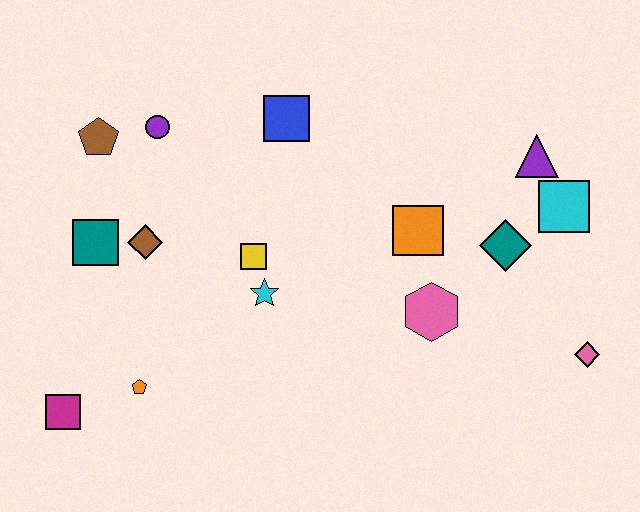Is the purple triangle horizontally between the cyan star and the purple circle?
No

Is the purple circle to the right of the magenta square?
Yes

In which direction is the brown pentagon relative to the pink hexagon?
The brown pentagon is to the left of the pink hexagon.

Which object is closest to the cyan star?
The yellow square is closest to the cyan star.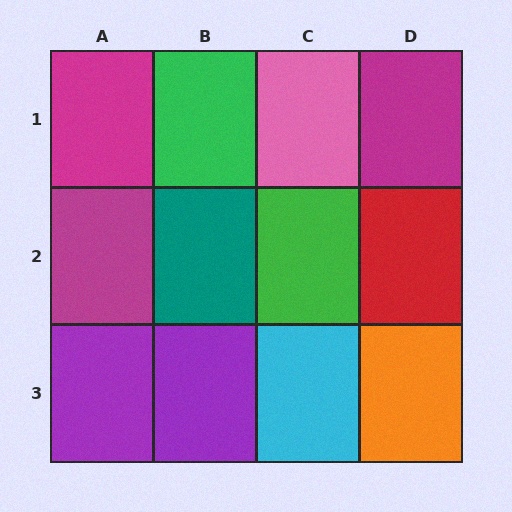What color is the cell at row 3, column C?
Cyan.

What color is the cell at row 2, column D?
Red.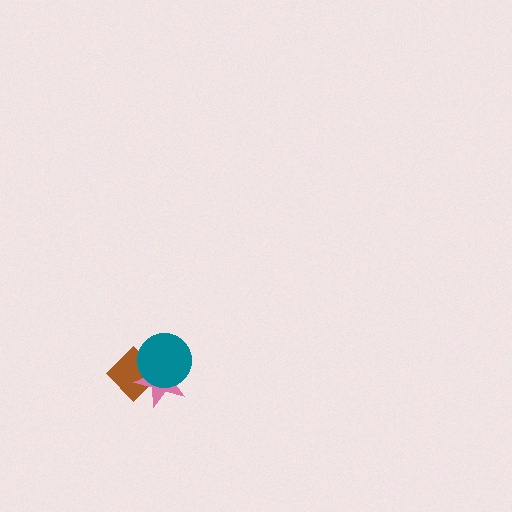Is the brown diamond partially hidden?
Yes, it is partially covered by another shape.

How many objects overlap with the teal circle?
2 objects overlap with the teal circle.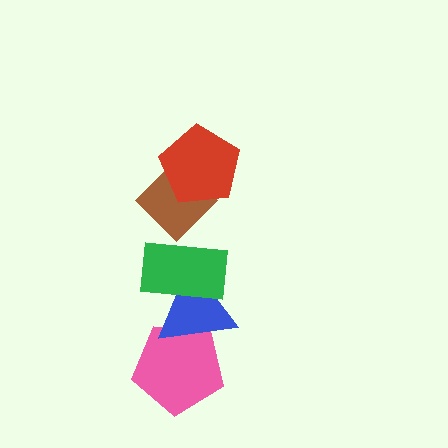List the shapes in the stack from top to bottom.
From top to bottom: the red pentagon, the brown diamond, the green rectangle, the blue triangle, the pink pentagon.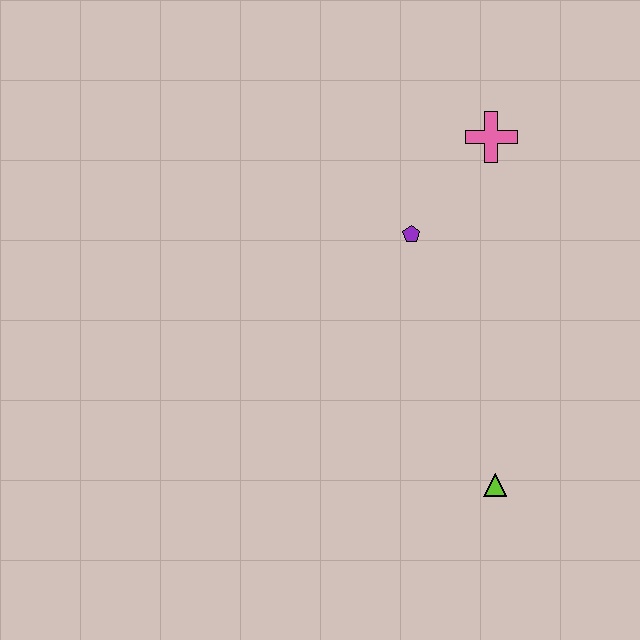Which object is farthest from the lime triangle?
The pink cross is farthest from the lime triangle.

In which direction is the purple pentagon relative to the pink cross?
The purple pentagon is below the pink cross.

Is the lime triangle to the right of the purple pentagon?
Yes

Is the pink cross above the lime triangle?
Yes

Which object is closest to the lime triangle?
The purple pentagon is closest to the lime triangle.